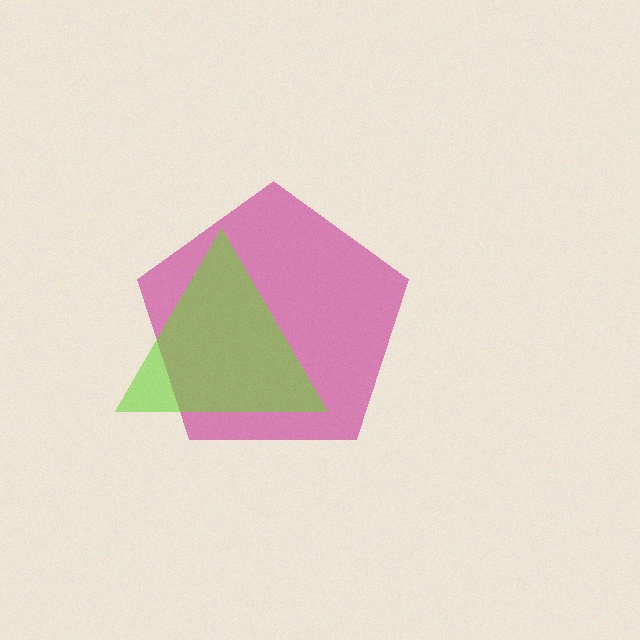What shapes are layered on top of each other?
The layered shapes are: a magenta pentagon, a lime triangle.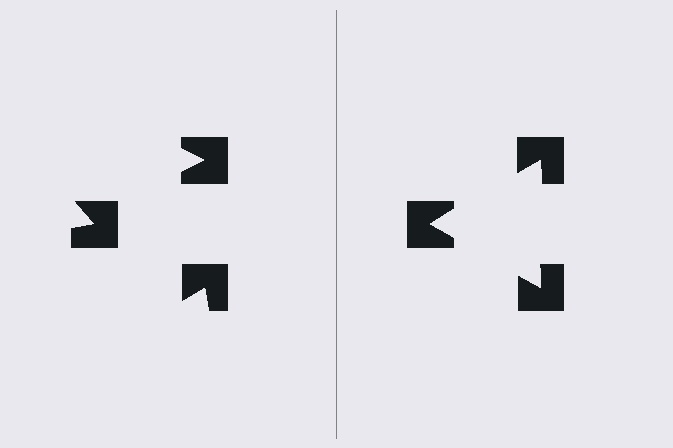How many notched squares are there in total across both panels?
6 — 3 on each side.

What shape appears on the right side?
An illusory triangle.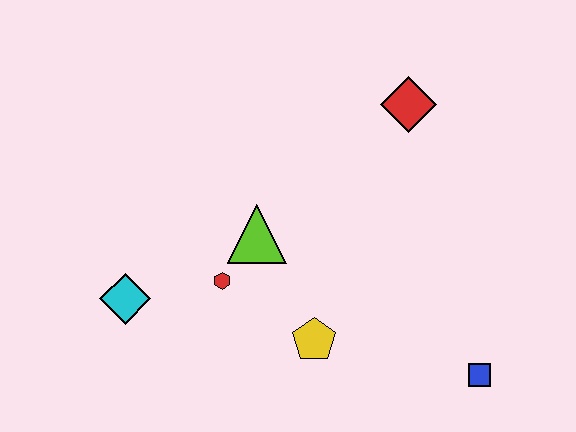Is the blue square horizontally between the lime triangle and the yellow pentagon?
No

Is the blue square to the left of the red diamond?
No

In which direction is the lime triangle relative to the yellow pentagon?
The lime triangle is above the yellow pentagon.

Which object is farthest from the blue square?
The cyan diamond is farthest from the blue square.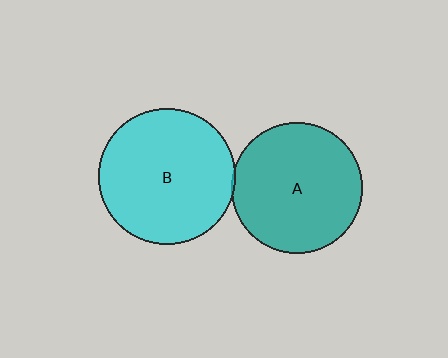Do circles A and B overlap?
Yes.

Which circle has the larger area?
Circle B (cyan).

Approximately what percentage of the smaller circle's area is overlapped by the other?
Approximately 5%.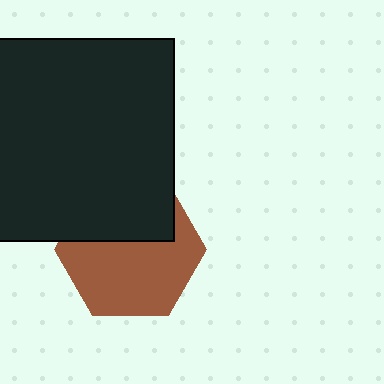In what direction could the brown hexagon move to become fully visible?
The brown hexagon could move down. That would shift it out from behind the black square entirely.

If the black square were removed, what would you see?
You would see the complete brown hexagon.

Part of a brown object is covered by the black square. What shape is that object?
It is a hexagon.